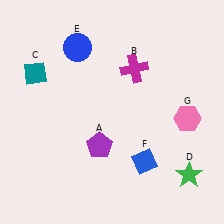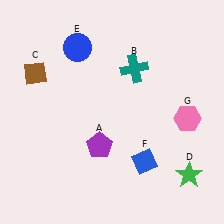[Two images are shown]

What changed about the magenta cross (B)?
In Image 1, B is magenta. In Image 2, it changed to teal.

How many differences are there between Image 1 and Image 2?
There are 2 differences between the two images.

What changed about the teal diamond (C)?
In Image 1, C is teal. In Image 2, it changed to brown.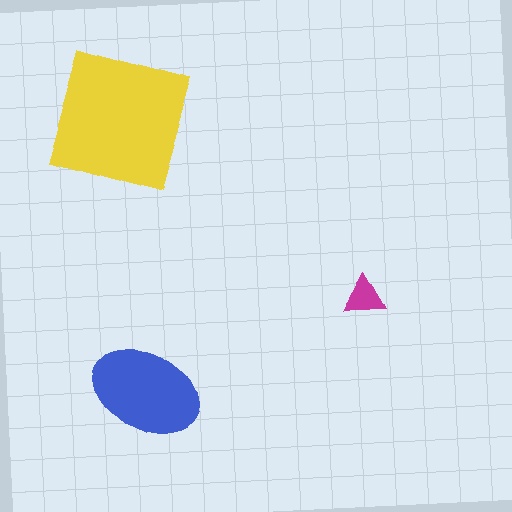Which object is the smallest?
The magenta triangle.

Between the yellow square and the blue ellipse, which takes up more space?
The yellow square.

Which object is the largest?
The yellow square.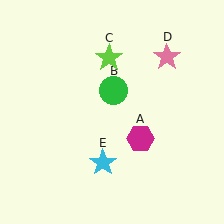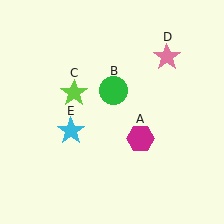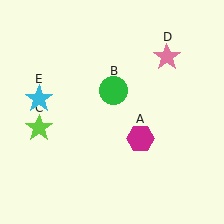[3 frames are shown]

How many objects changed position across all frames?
2 objects changed position: lime star (object C), cyan star (object E).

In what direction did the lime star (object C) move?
The lime star (object C) moved down and to the left.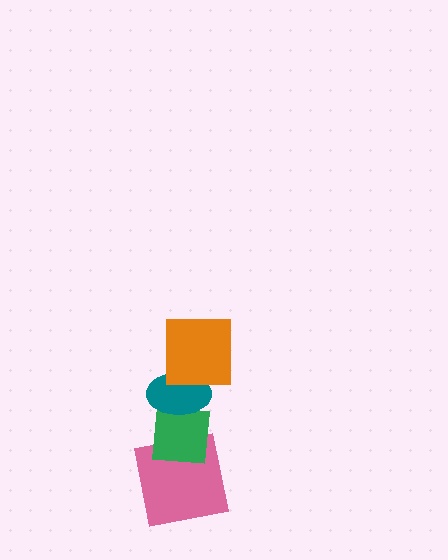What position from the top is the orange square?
The orange square is 1st from the top.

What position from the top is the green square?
The green square is 3rd from the top.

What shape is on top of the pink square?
The green square is on top of the pink square.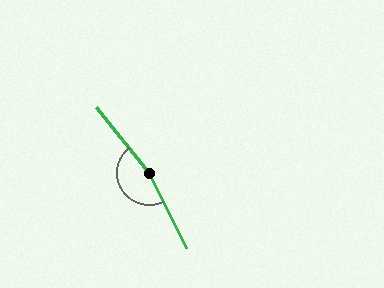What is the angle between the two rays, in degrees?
Approximately 167 degrees.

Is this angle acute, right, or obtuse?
It is obtuse.